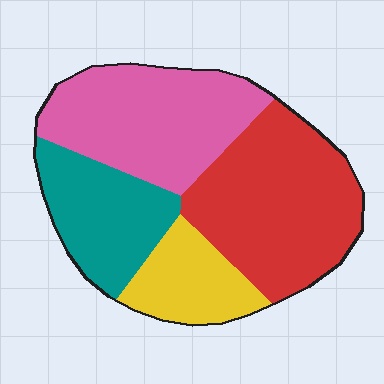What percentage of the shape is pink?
Pink takes up about one third (1/3) of the shape.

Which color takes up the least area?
Yellow, at roughly 15%.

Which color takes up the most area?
Red, at roughly 35%.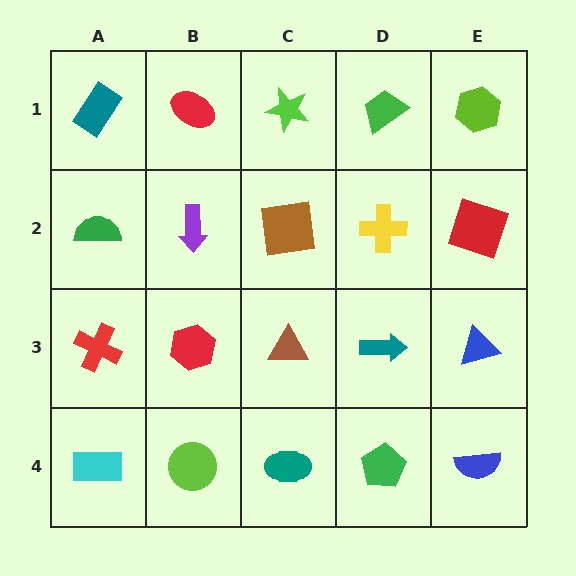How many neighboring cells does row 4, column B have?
3.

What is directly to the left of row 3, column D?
A brown triangle.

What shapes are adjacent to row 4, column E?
A blue triangle (row 3, column E), a green pentagon (row 4, column D).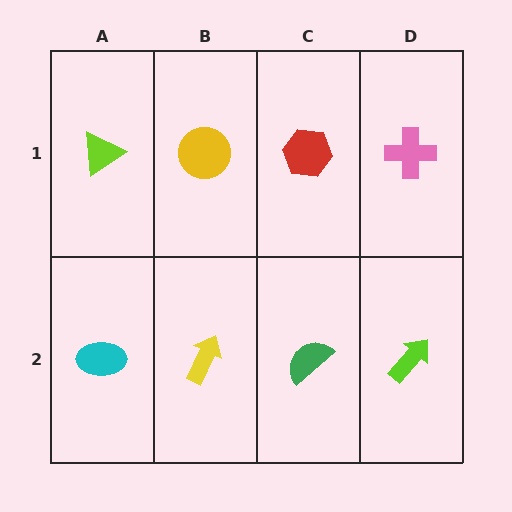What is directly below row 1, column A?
A cyan ellipse.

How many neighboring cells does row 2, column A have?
2.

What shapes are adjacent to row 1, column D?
A lime arrow (row 2, column D), a red hexagon (row 1, column C).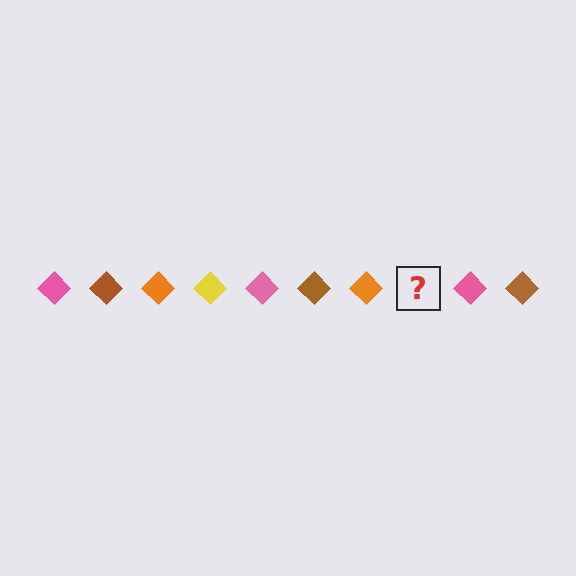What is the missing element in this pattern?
The missing element is a yellow diamond.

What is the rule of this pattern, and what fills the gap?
The rule is that the pattern cycles through pink, brown, orange, yellow diamonds. The gap should be filled with a yellow diamond.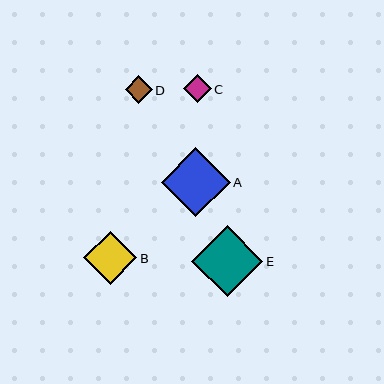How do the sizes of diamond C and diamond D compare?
Diamond C and diamond D are approximately the same size.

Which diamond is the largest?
Diamond E is the largest with a size of approximately 71 pixels.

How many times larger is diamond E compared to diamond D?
Diamond E is approximately 2.6 times the size of diamond D.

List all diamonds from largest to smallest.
From largest to smallest: E, A, B, C, D.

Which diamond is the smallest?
Diamond D is the smallest with a size of approximately 27 pixels.